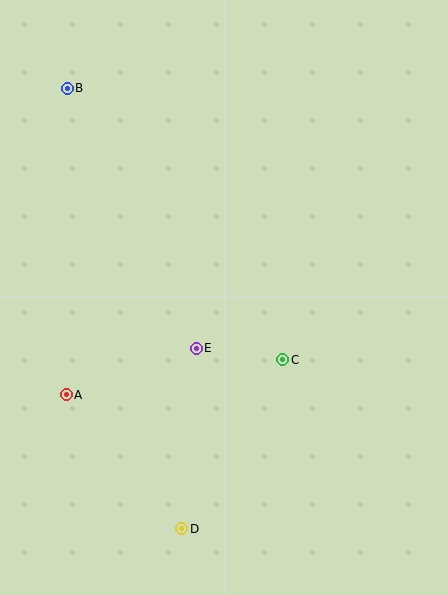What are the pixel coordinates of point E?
Point E is at (197, 349).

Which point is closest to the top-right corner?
Point B is closest to the top-right corner.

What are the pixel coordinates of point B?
Point B is at (67, 88).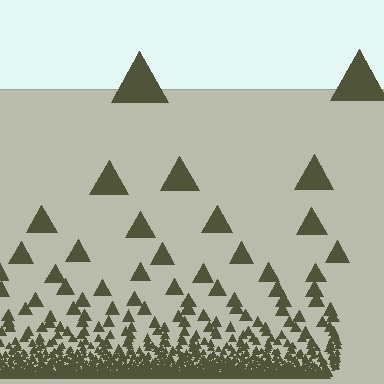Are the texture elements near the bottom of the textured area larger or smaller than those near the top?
Smaller. The gradient is inverted — elements near the bottom are smaller and denser.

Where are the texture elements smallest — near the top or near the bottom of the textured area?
Near the bottom.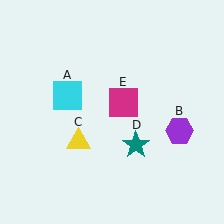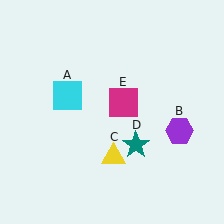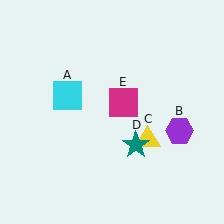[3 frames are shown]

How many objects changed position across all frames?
1 object changed position: yellow triangle (object C).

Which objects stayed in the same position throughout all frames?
Cyan square (object A) and purple hexagon (object B) and teal star (object D) and magenta square (object E) remained stationary.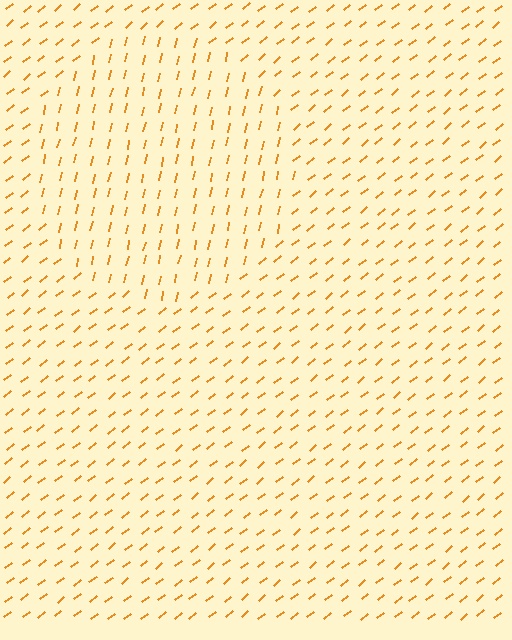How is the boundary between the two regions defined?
The boundary is defined purely by a change in line orientation (approximately 39 degrees difference). All lines are the same color and thickness.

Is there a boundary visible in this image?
Yes, there is a texture boundary formed by a change in line orientation.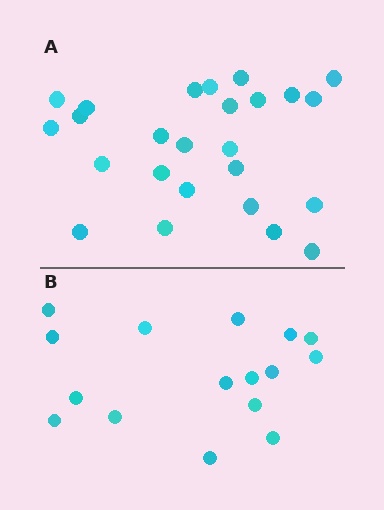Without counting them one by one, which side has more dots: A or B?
Region A (the top region) has more dots.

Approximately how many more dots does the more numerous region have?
Region A has roughly 8 or so more dots than region B.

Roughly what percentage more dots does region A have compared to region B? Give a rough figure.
About 55% more.